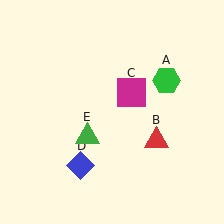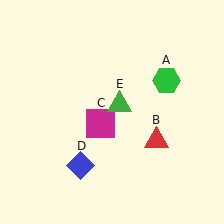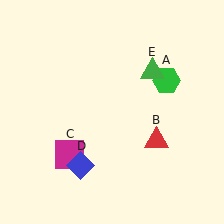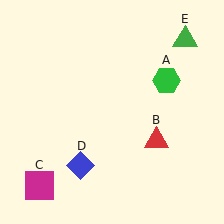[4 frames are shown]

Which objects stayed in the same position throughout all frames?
Green hexagon (object A) and red triangle (object B) and blue diamond (object D) remained stationary.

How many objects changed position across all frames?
2 objects changed position: magenta square (object C), green triangle (object E).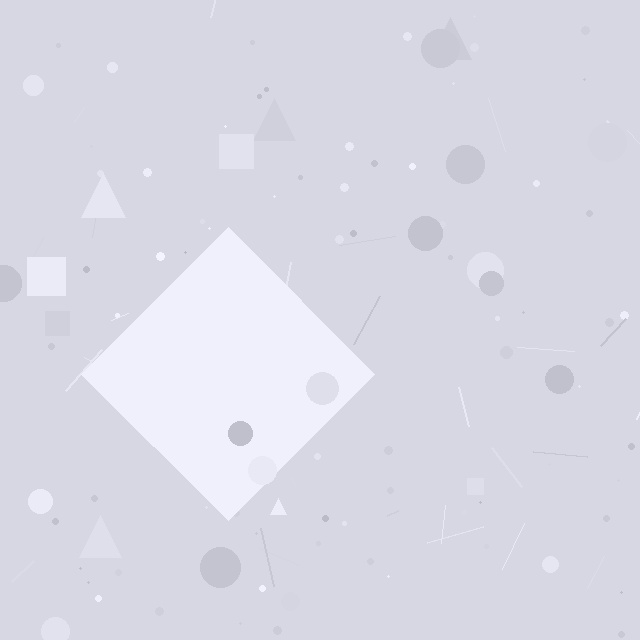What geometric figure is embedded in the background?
A diamond is embedded in the background.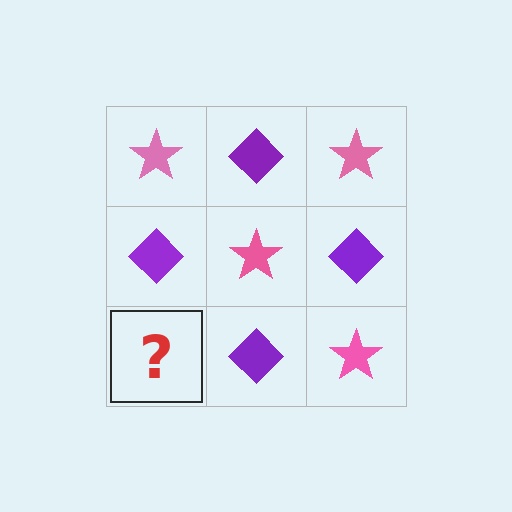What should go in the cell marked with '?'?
The missing cell should contain a pink star.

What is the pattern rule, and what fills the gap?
The rule is that it alternates pink star and purple diamond in a checkerboard pattern. The gap should be filled with a pink star.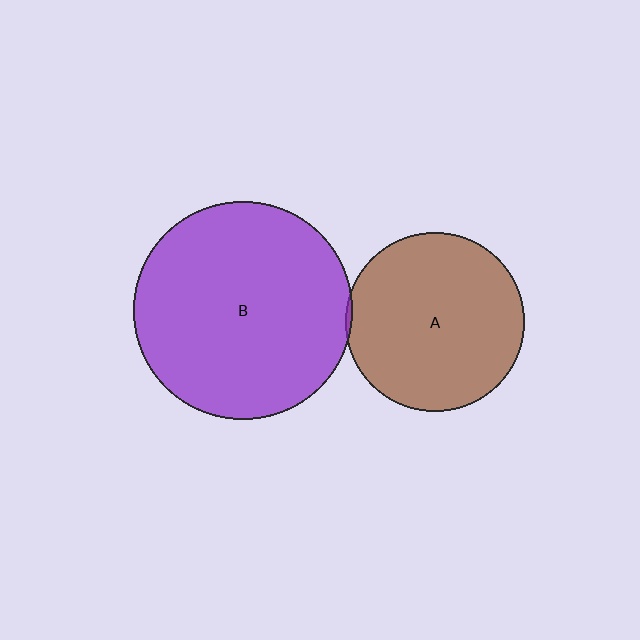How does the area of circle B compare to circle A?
Approximately 1.5 times.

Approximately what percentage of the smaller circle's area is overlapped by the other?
Approximately 5%.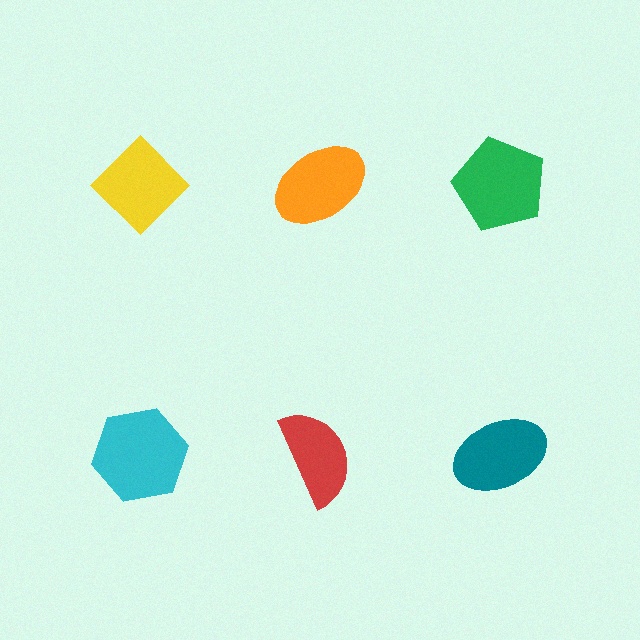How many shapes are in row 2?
3 shapes.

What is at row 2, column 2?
A red semicircle.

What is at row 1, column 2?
An orange ellipse.